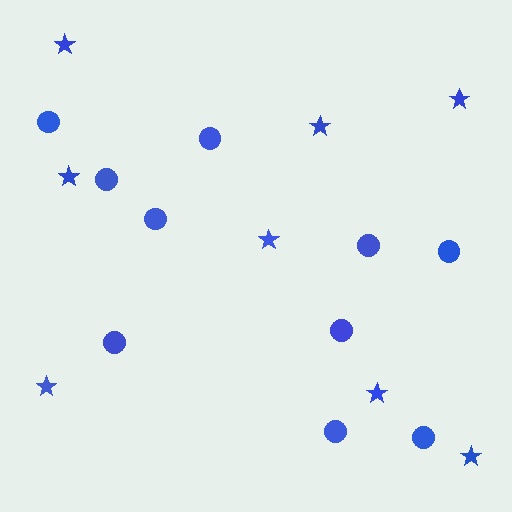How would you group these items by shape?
There are 2 groups: one group of stars (8) and one group of circles (10).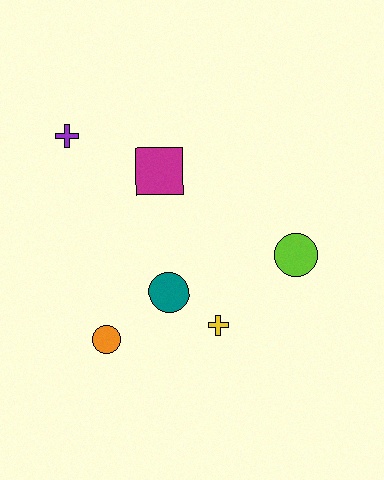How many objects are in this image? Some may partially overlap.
There are 6 objects.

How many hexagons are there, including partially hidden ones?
There are no hexagons.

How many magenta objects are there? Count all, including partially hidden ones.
There is 1 magenta object.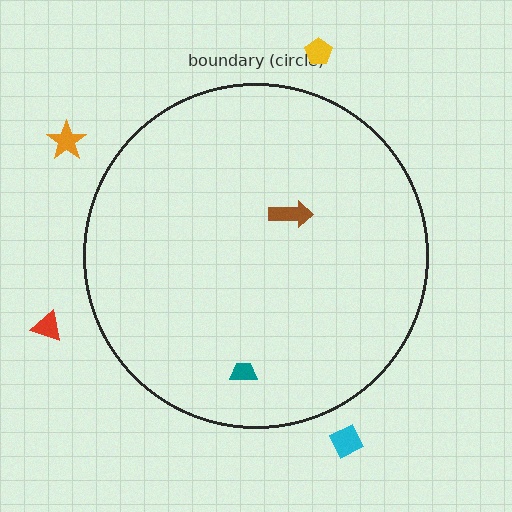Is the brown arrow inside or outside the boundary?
Inside.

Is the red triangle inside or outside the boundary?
Outside.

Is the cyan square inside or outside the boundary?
Outside.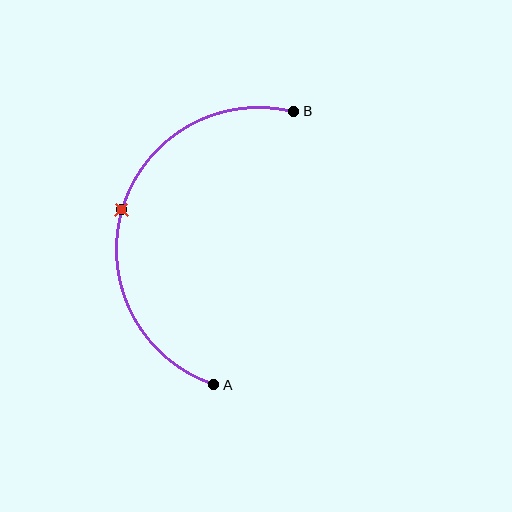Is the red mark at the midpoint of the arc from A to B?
Yes. The red mark lies on the arc at equal arc-length from both A and B — it is the arc midpoint.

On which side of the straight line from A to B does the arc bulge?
The arc bulges to the left of the straight line connecting A and B.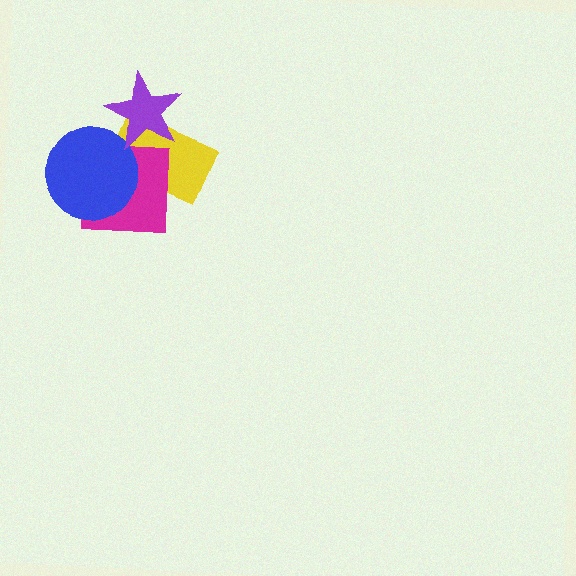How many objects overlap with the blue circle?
2 objects overlap with the blue circle.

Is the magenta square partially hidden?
Yes, it is partially covered by another shape.